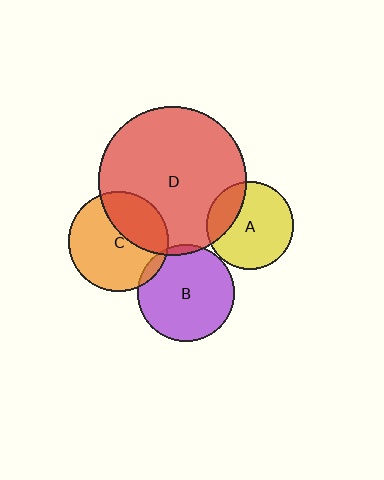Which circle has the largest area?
Circle D (red).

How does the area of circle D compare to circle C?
Approximately 2.2 times.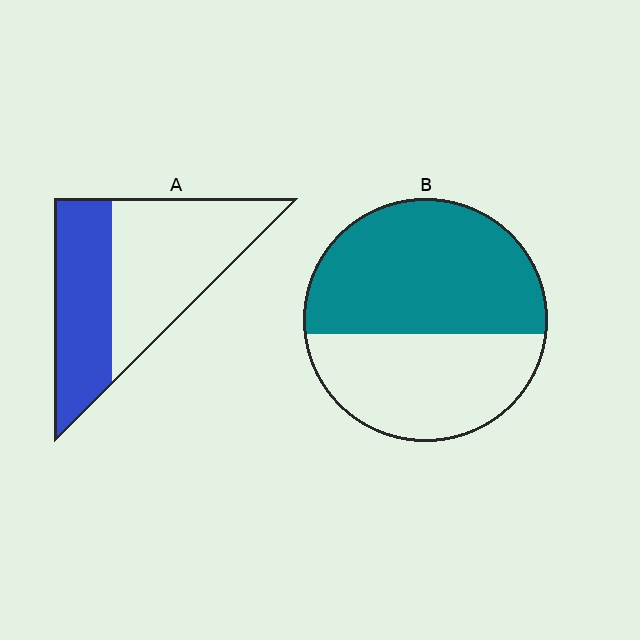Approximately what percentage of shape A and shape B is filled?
A is approximately 40% and B is approximately 55%.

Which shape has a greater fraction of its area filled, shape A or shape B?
Shape B.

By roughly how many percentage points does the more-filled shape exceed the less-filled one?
By roughly 15 percentage points (B over A).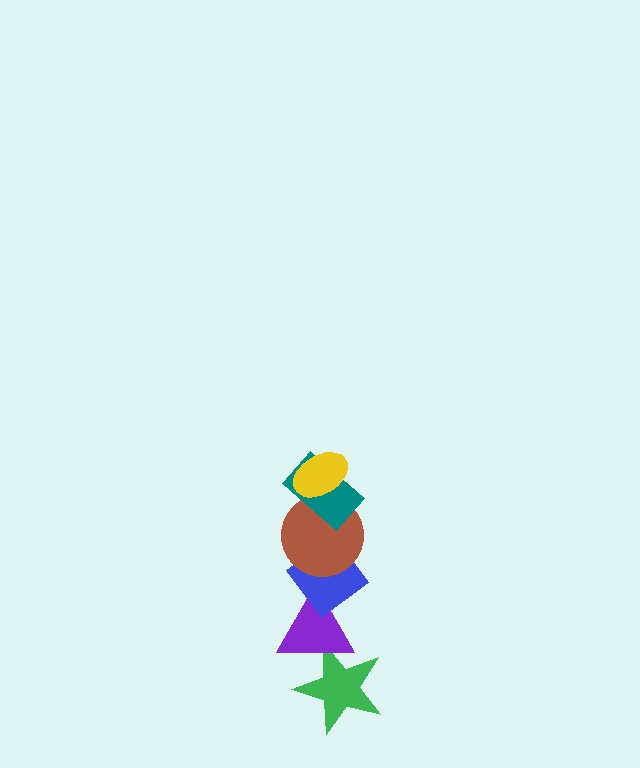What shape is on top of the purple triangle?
The blue diamond is on top of the purple triangle.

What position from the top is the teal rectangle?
The teal rectangle is 2nd from the top.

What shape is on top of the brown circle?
The teal rectangle is on top of the brown circle.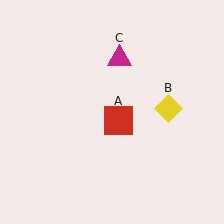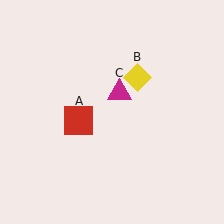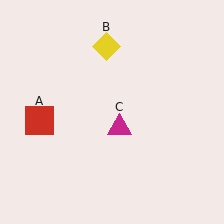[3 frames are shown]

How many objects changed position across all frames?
3 objects changed position: red square (object A), yellow diamond (object B), magenta triangle (object C).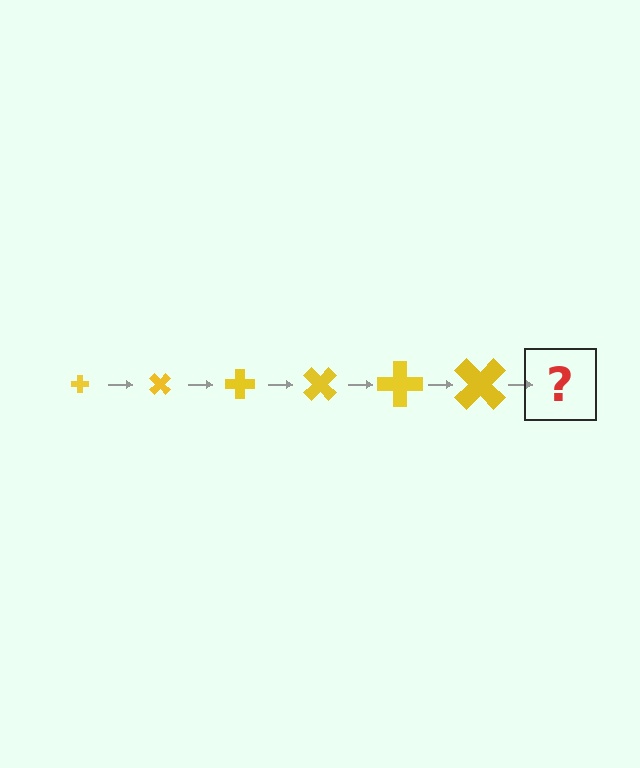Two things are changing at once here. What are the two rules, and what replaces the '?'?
The two rules are that the cross grows larger each step and it rotates 45 degrees each step. The '?' should be a cross, larger than the previous one and rotated 270 degrees from the start.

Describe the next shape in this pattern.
It should be a cross, larger than the previous one and rotated 270 degrees from the start.